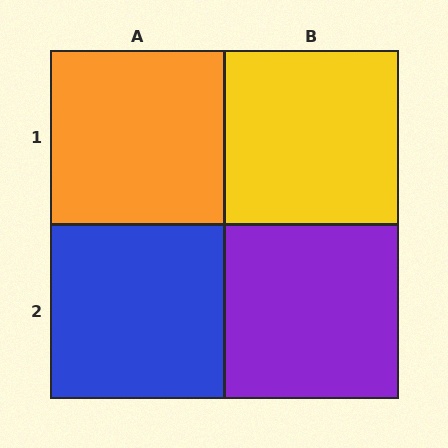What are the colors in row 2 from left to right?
Blue, purple.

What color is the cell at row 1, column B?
Yellow.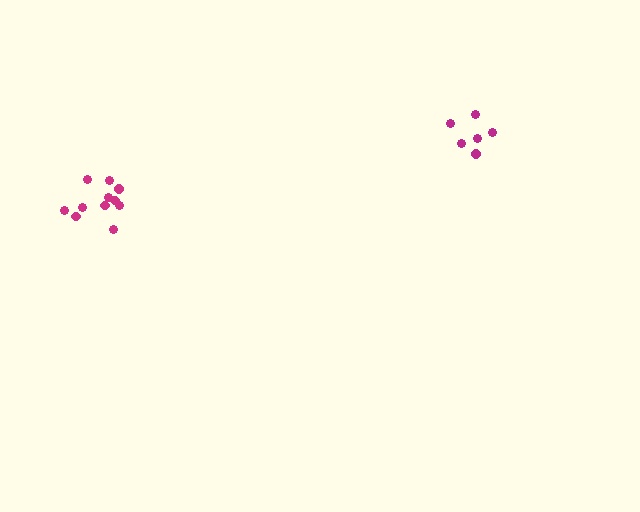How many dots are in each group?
Group 1: 11 dots, Group 2: 6 dots (17 total).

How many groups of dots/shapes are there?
There are 2 groups.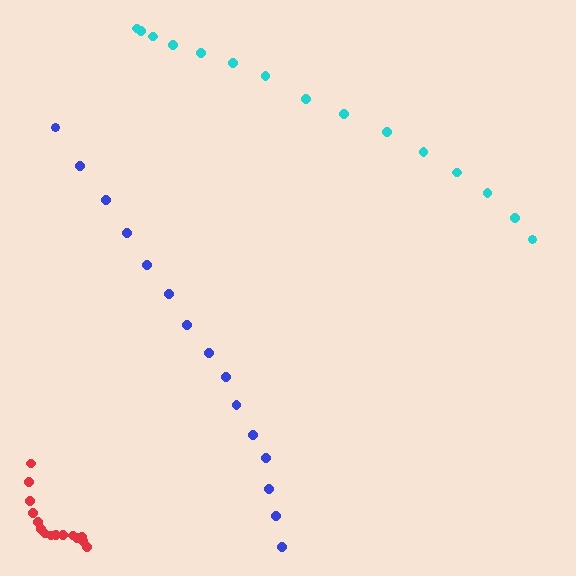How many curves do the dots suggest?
There are 3 distinct paths.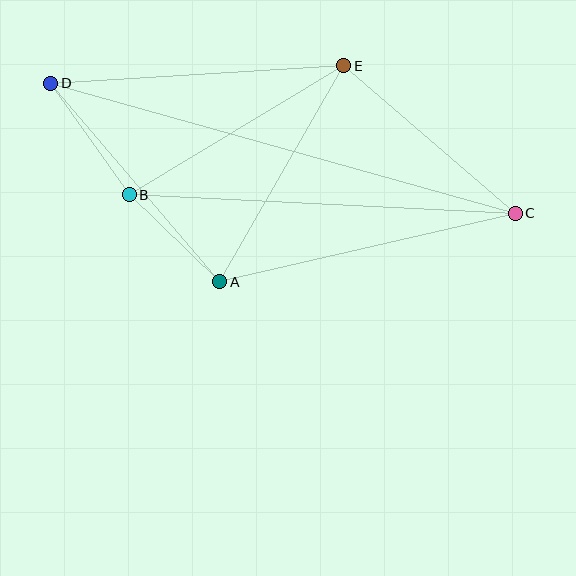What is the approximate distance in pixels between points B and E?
The distance between B and E is approximately 250 pixels.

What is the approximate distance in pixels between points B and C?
The distance between B and C is approximately 387 pixels.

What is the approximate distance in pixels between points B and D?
The distance between B and D is approximately 136 pixels.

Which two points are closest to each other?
Points A and B are closest to each other.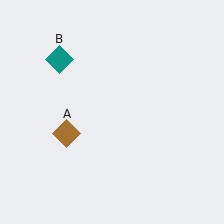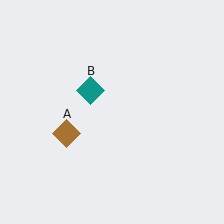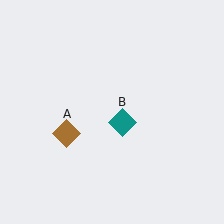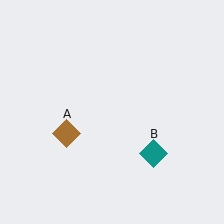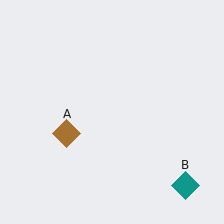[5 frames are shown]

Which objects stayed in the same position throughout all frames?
Brown diamond (object A) remained stationary.